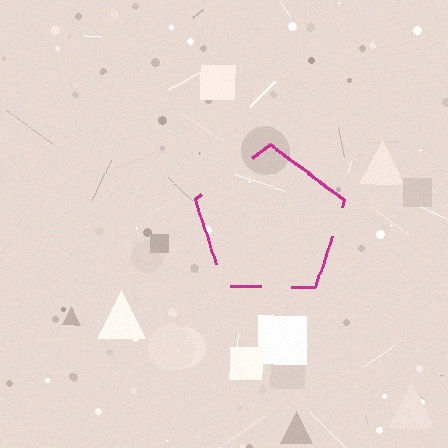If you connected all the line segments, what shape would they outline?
They would outline a pentagon.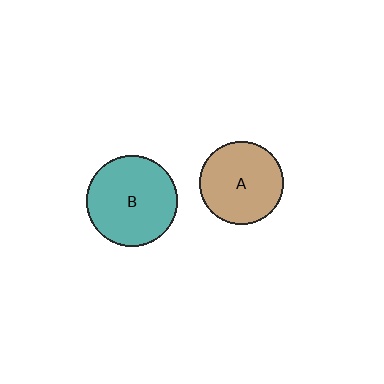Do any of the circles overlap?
No, none of the circles overlap.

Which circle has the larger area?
Circle B (teal).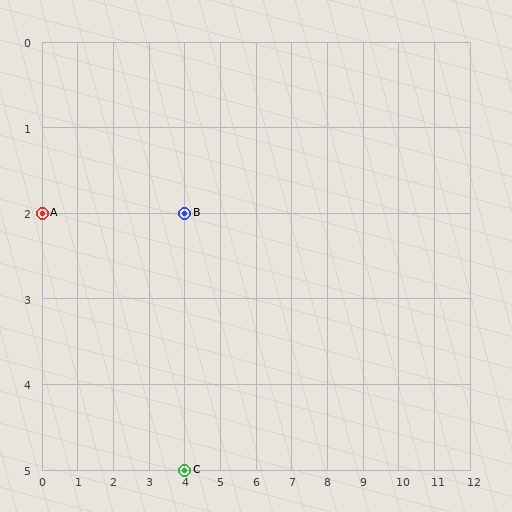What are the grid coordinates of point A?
Point A is at grid coordinates (0, 2).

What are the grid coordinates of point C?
Point C is at grid coordinates (4, 5).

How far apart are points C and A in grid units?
Points C and A are 4 columns and 3 rows apart (about 5.0 grid units diagonally).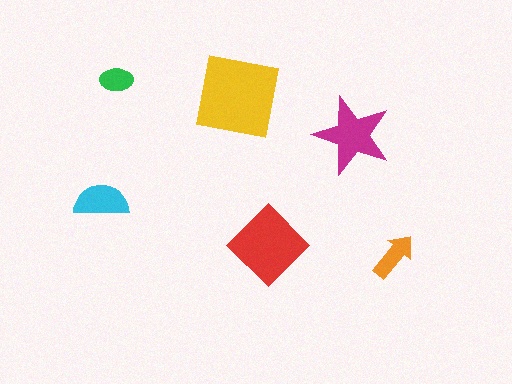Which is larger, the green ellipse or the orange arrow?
The orange arrow.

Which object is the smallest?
The green ellipse.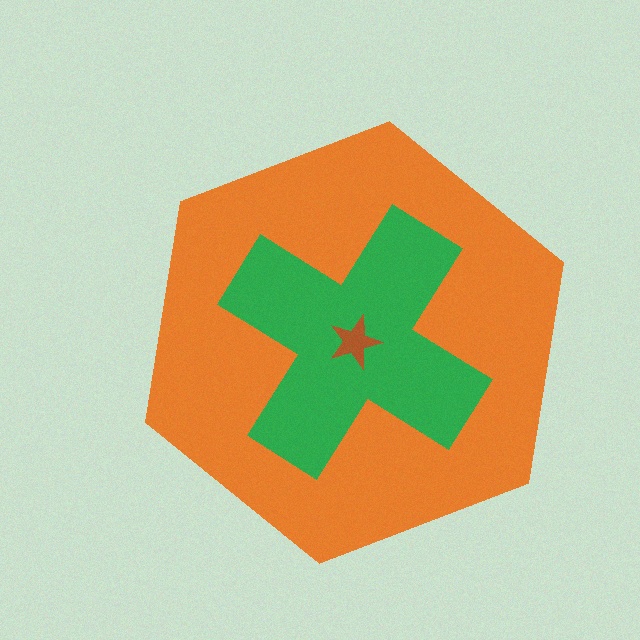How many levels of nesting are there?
3.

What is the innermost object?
The brown star.